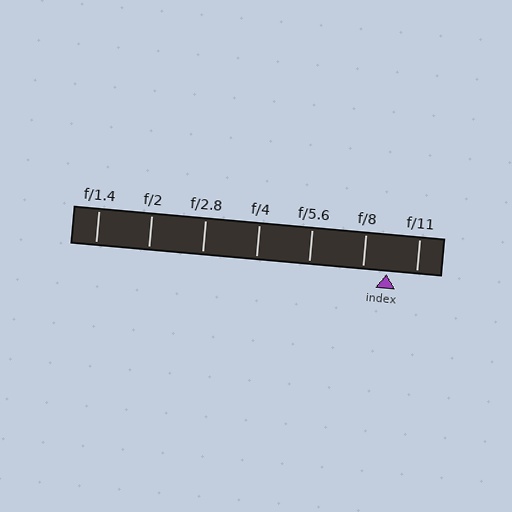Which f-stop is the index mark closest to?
The index mark is closest to f/8.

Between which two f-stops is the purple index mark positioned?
The index mark is between f/8 and f/11.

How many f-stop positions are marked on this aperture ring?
There are 7 f-stop positions marked.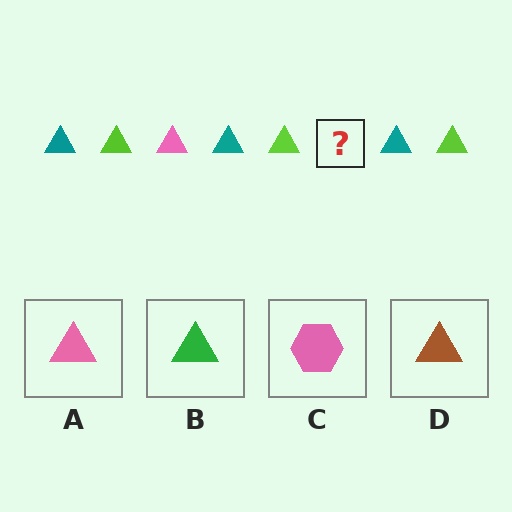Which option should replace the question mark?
Option A.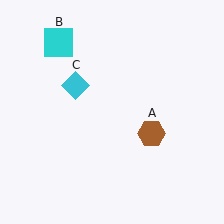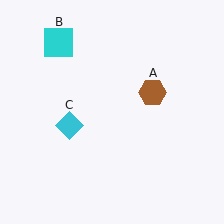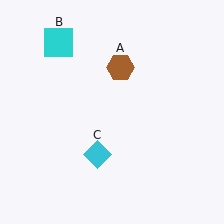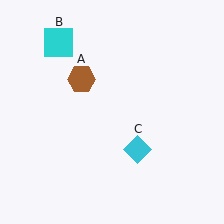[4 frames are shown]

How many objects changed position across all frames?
2 objects changed position: brown hexagon (object A), cyan diamond (object C).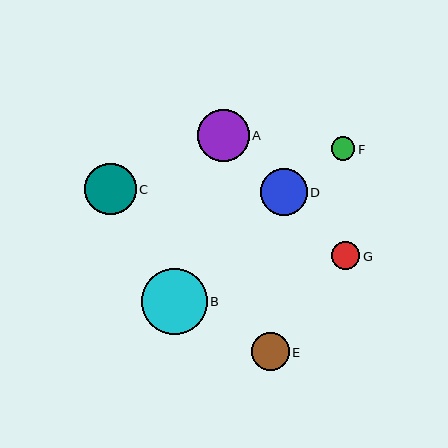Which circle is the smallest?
Circle F is the smallest with a size of approximately 24 pixels.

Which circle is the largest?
Circle B is the largest with a size of approximately 66 pixels.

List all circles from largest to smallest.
From largest to smallest: B, A, C, D, E, G, F.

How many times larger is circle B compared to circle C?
Circle B is approximately 1.3 times the size of circle C.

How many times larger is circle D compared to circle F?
Circle D is approximately 2.0 times the size of circle F.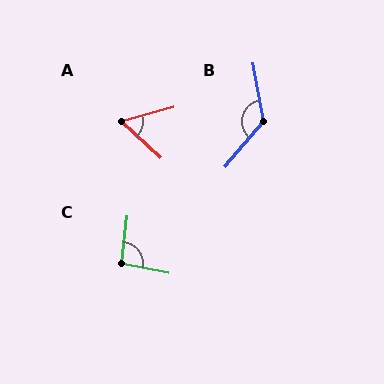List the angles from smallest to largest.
A (58°), C (95°), B (130°).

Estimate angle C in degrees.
Approximately 95 degrees.